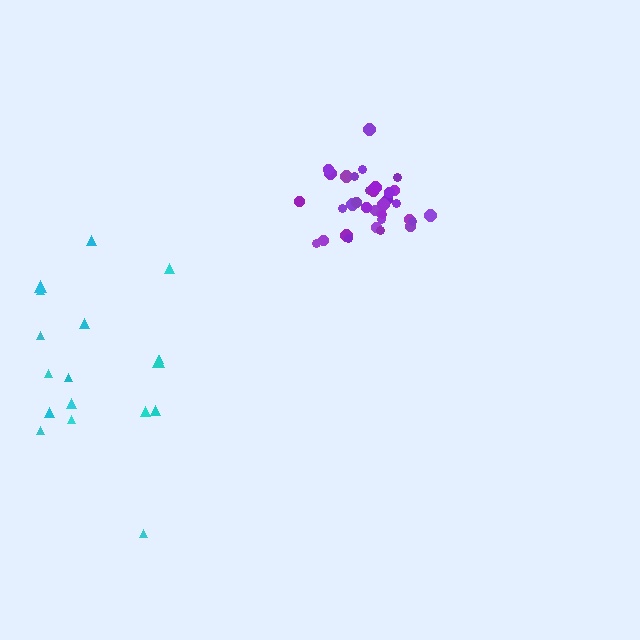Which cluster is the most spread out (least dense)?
Cyan.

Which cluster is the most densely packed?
Purple.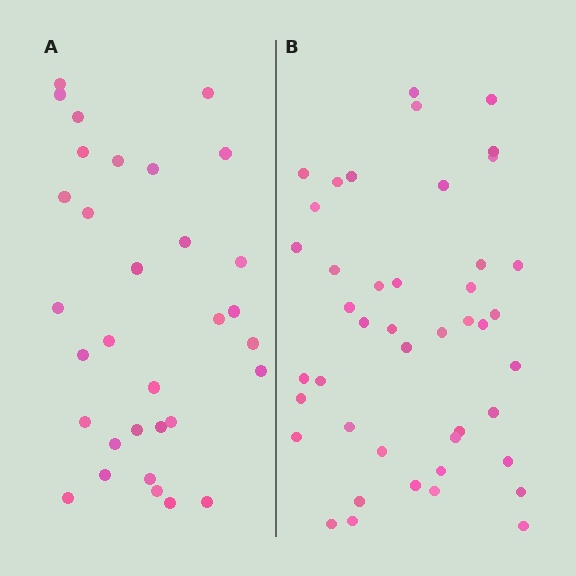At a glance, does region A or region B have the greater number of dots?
Region B (the right region) has more dots.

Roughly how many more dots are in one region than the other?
Region B has roughly 12 or so more dots than region A.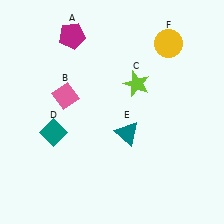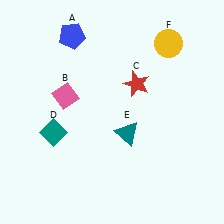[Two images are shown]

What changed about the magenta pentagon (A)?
In Image 1, A is magenta. In Image 2, it changed to blue.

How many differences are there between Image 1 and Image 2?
There are 2 differences between the two images.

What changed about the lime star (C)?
In Image 1, C is lime. In Image 2, it changed to red.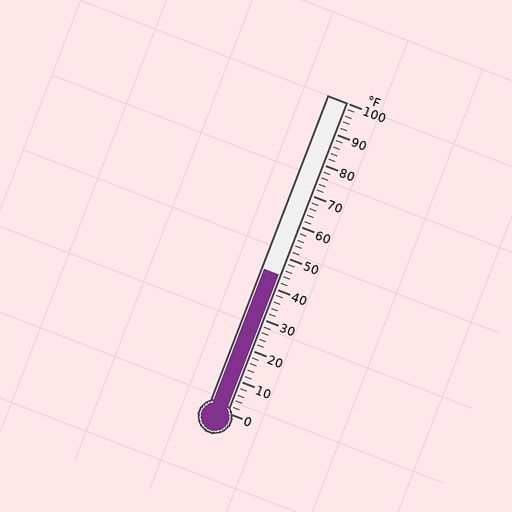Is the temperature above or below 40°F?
The temperature is above 40°F.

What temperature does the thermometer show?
The thermometer shows approximately 44°F.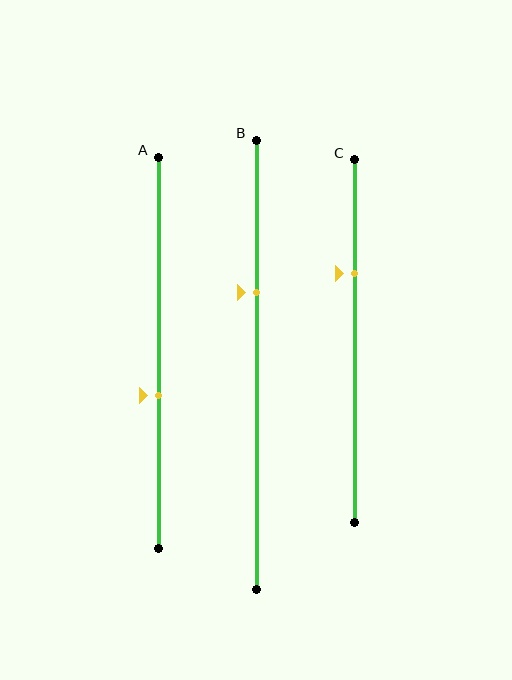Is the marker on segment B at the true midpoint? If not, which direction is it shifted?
No, the marker on segment B is shifted upward by about 16% of the segment length.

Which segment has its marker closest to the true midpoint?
Segment A has its marker closest to the true midpoint.